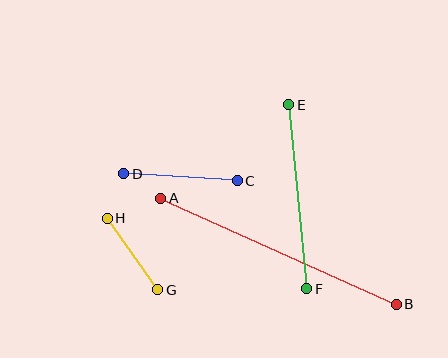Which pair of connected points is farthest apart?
Points A and B are farthest apart.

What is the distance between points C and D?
The distance is approximately 114 pixels.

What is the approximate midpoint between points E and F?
The midpoint is at approximately (298, 197) pixels.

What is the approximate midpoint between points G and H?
The midpoint is at approximately (132, 254) pixels.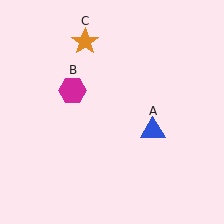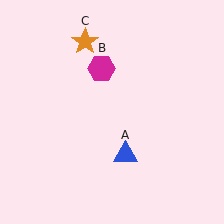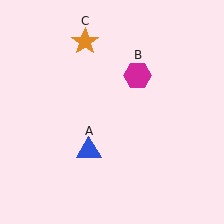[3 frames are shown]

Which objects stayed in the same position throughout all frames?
Orange star (object C) remained stationary.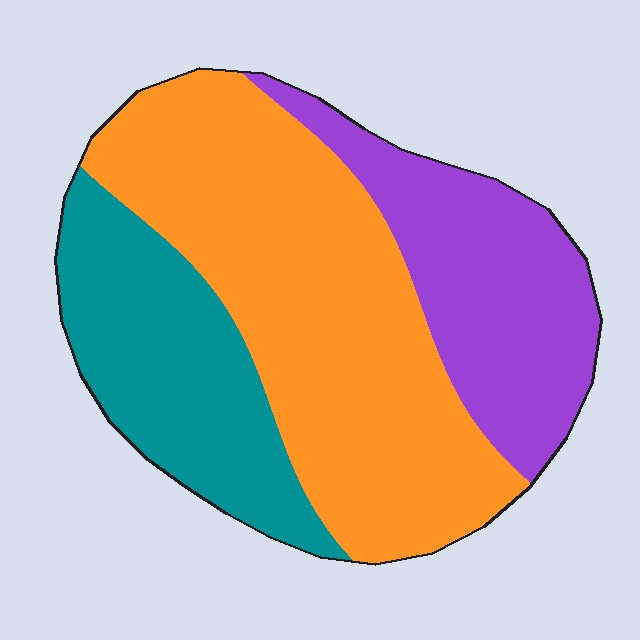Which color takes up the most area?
Orange, at roughly 50%.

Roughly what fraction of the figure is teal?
Teal covers 25% of the figure.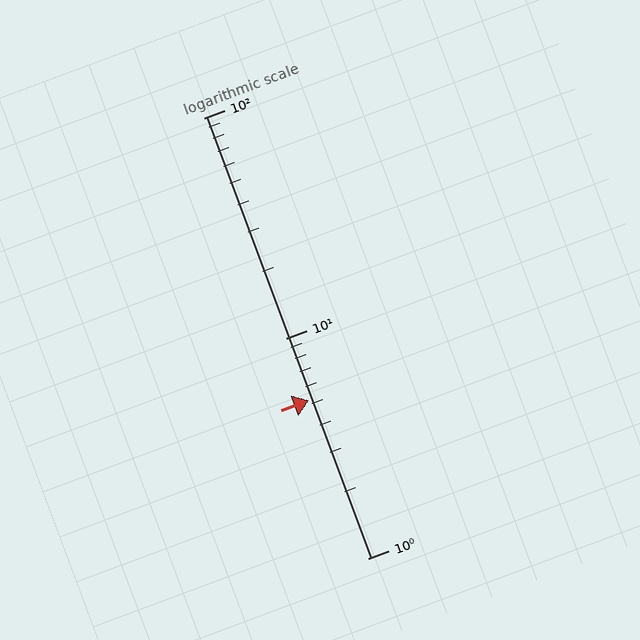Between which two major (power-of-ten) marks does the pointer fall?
The pointer is between 1 and 10.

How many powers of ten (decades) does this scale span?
The scale spans 2 decades, from 1 to 100.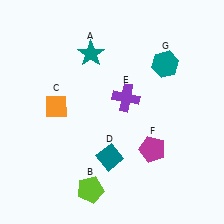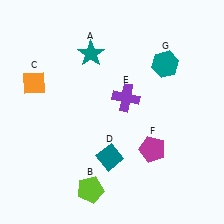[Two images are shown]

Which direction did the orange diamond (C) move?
The orange diamond (C) moved up.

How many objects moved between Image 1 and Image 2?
1 object moved between the two images.